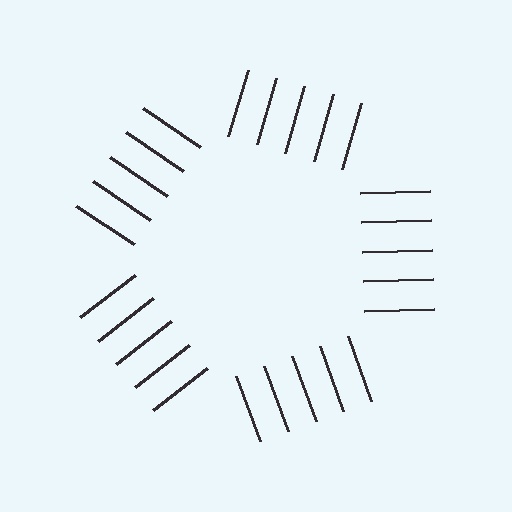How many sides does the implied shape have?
5 sides — the line-ends trace a pentagon.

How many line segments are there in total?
25 — 5 along each of the 5 edges.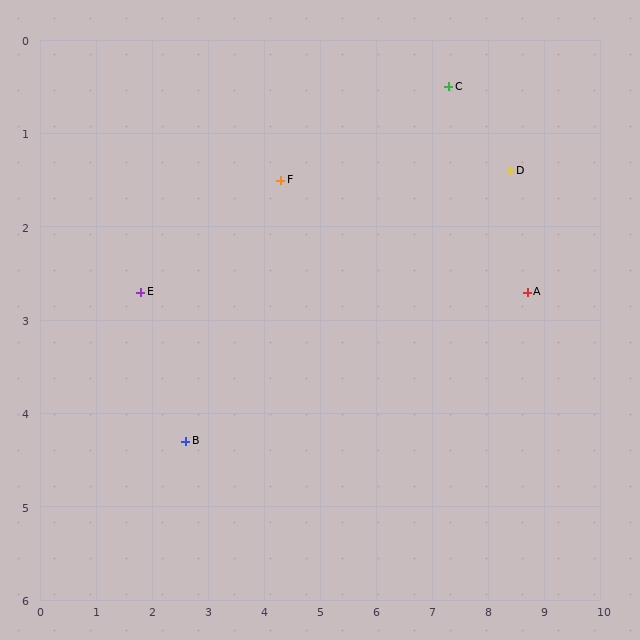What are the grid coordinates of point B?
Point B is at approximately (2.6, 4.3).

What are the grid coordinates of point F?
Point F is at approximately (4.3, 1.5).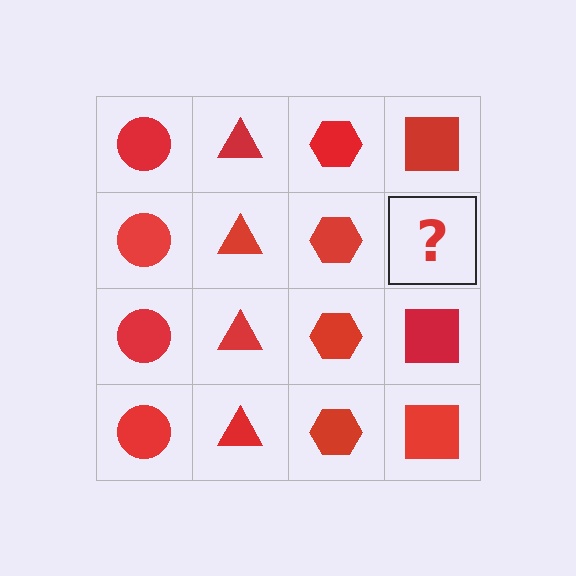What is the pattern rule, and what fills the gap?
The rule is that each column has a consistent shape. The gap should be filled with a red square.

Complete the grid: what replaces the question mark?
The question mark should be replaced with a red square.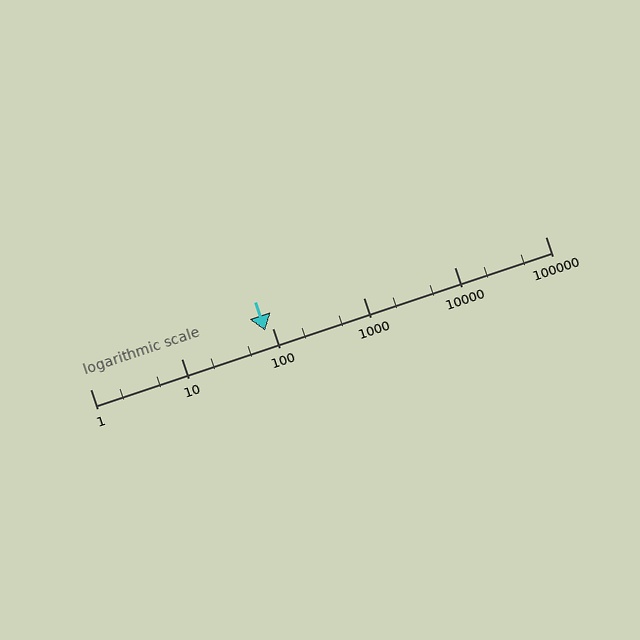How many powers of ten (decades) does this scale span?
The scale spans 5 decades, from 1 to 100000.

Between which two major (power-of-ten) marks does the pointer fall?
The pointer is between 10 and 100.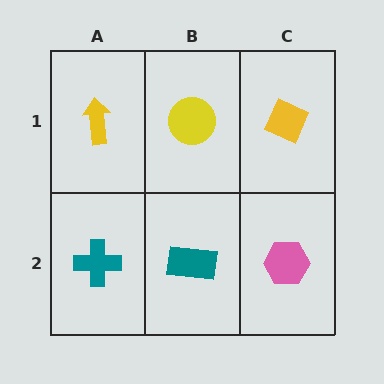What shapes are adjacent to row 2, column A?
A yellow arrow (row 1, column A), a teal rectangle (row 2, column B).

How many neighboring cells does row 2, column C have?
2.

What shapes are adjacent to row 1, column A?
A teal cross (row 2, column A), a yellow circle (row 1, column B).